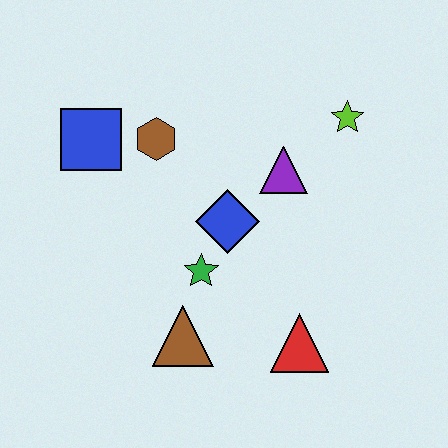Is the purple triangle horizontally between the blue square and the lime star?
Yes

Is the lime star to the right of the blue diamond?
Yes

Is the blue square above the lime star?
No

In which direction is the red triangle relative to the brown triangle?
The red triangle is to the right of the brown triangle.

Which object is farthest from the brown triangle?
The lime star is farthest from the brown triangle.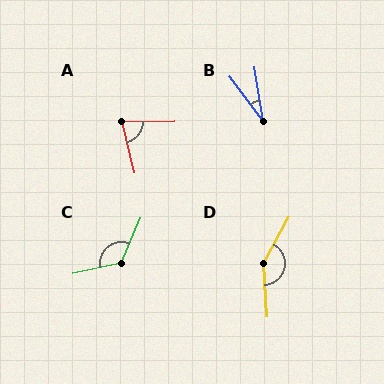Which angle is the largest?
D, at approximately 148 degrees.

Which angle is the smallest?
B, at approximately 28 degrees.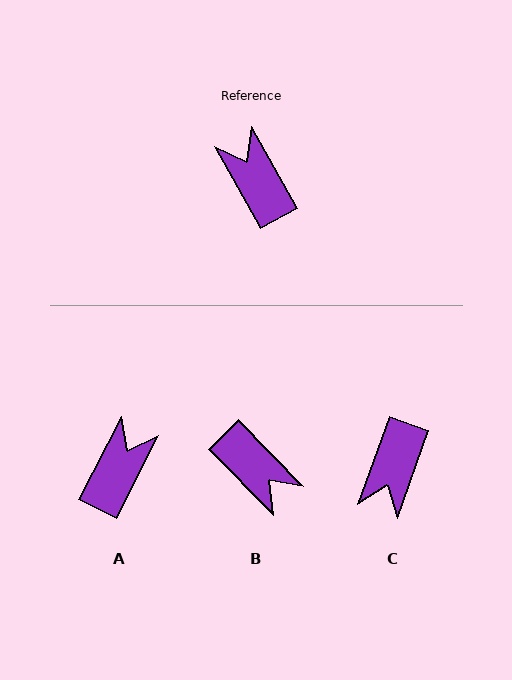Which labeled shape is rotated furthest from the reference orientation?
B, about 165 degrees away.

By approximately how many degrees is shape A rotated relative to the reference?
Approximately 56 degrees clockwise.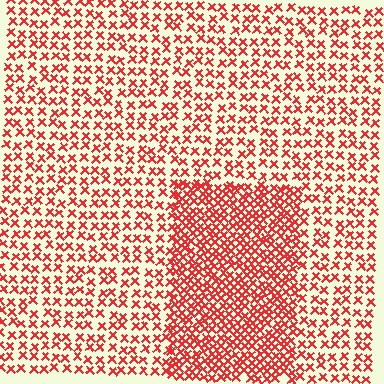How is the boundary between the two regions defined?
The boundary is defined by a change in element density (approximately 2.0x ratio). All elements are the same color, size, and shape.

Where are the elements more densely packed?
The elements are more densely packed inside the rectangle boundary.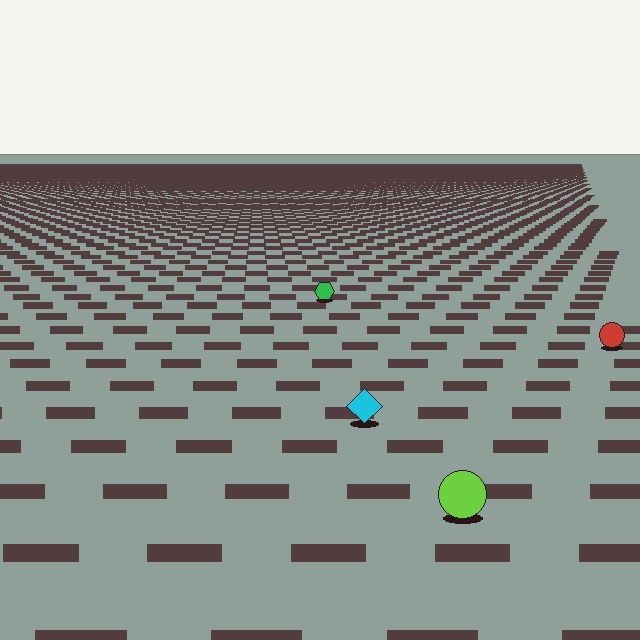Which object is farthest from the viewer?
The green hexagon is farthest from the viewer. It appears smaller and the ground texture around it is denser.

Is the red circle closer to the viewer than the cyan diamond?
No. The cyan diamond is closer — you can tell from the texture gradient: the ground texture is coarser near it.